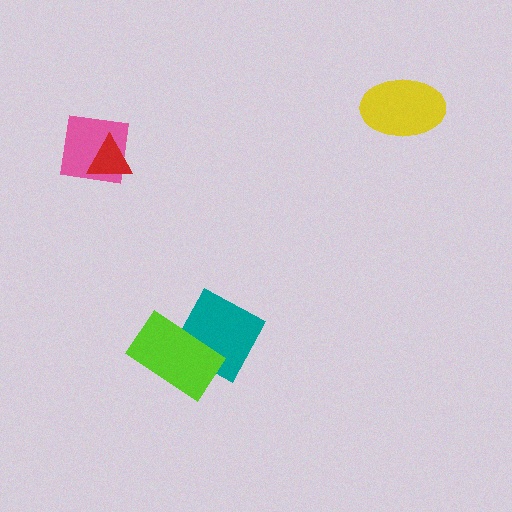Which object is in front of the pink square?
The red triangle is in front of the pink square.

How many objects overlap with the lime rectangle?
1 object overlaps with the lime rectangle.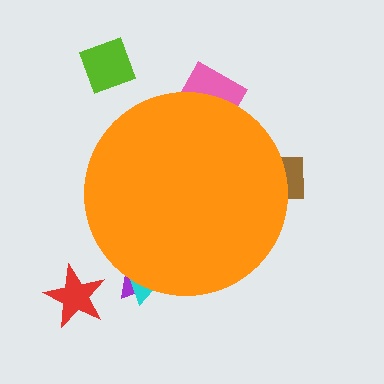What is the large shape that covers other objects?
An orange circle.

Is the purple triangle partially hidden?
Yes, the purple triangle is partially hidden behind the orange circle.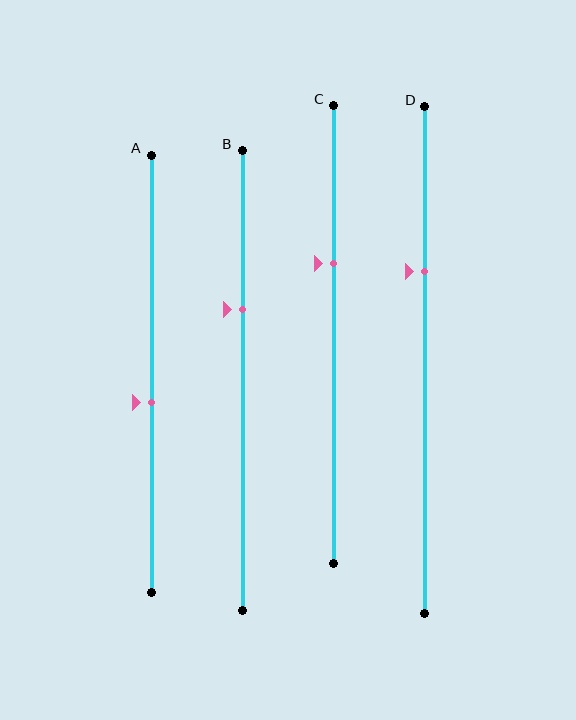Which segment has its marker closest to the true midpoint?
Segment A has its marker closest to the true midpoint.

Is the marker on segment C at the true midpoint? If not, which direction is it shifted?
No, the marker on segment C is shifted upward by about 16% of the segment length.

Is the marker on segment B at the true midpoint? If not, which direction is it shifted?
No, the marker on segment B is shifted upward by about 15% of the segment length.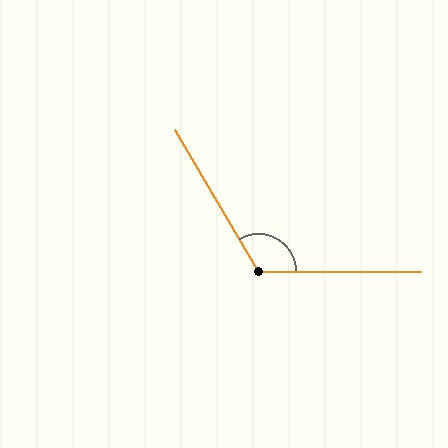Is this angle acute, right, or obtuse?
It is obtuse.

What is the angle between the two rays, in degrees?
Approximately 120 degrees.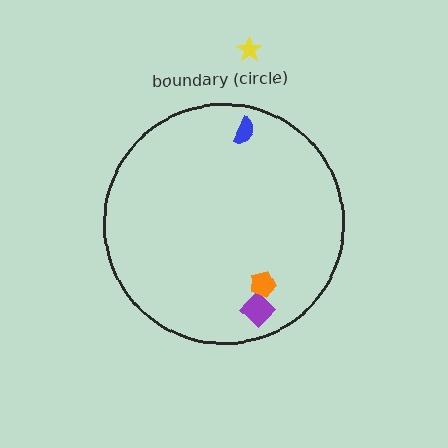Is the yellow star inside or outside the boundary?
Outside.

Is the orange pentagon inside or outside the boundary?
Inside.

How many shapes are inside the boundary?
3 inside, 1 outside.